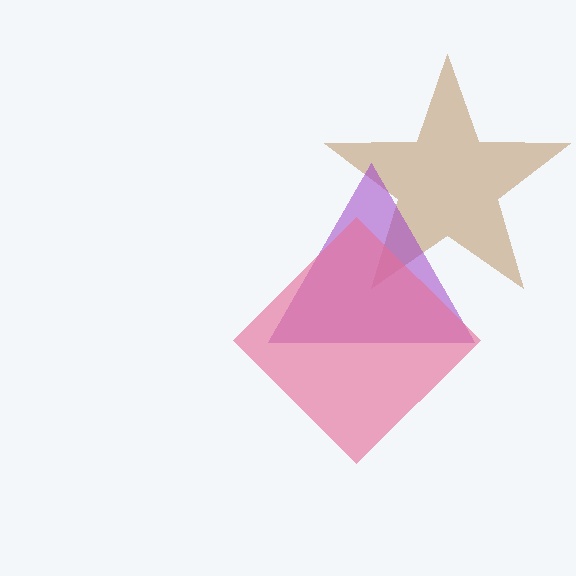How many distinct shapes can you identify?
There are 3 distinct shapes: a brown star, a purple triangle, a pink diamond.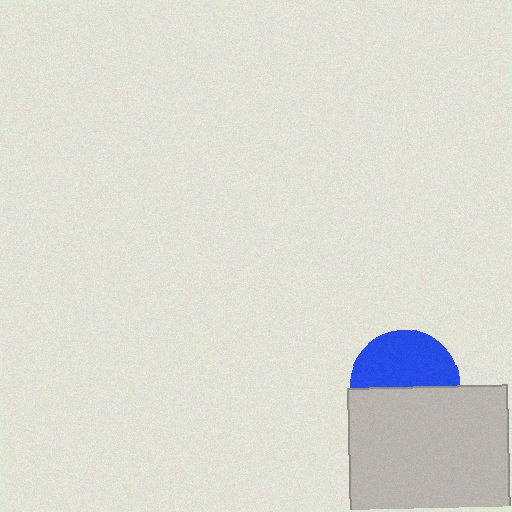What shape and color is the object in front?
The object in front is a light gray square.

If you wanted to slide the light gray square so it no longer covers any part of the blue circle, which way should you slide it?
Slide it down — that is the most direct way to separate the two shapes.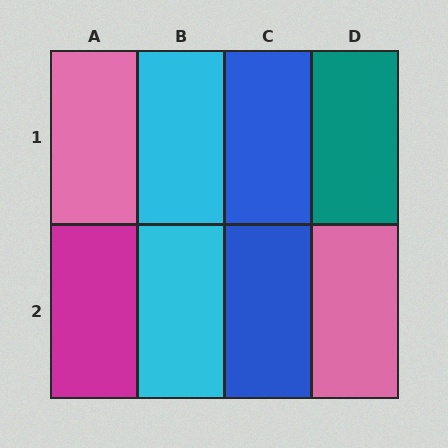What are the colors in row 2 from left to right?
Magenta, cyan, blue, pink.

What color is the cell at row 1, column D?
Teal.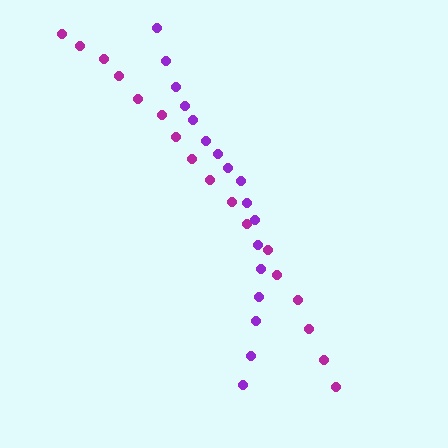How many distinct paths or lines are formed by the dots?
There are 2 distinct paths.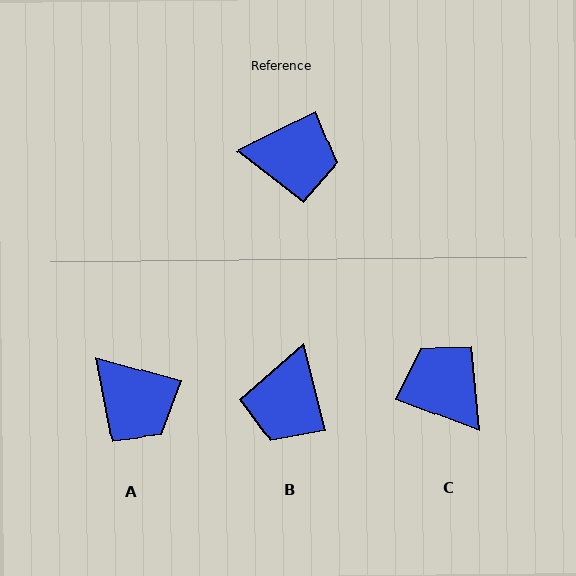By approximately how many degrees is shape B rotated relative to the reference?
Approximately 102 degrees clockwise.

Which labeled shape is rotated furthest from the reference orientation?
C, about 133 degrees away.